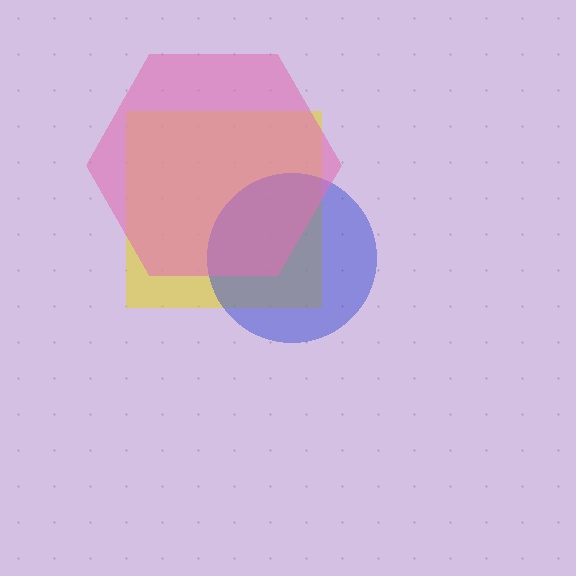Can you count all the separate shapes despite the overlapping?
Yes, there are 3 separate shapes.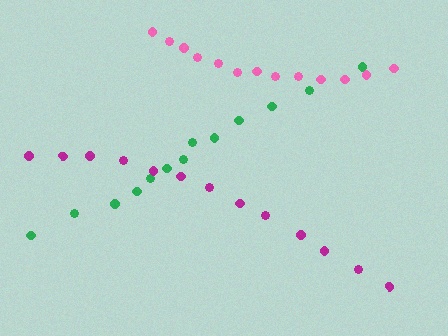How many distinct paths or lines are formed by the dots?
There are 3 distinct paths.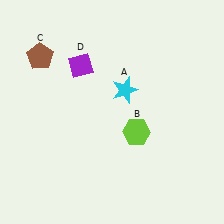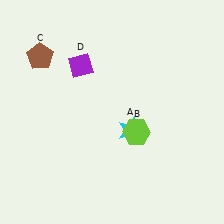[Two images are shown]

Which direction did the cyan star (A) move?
The cyan star (A) moved down.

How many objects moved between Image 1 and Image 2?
1 object moved between the two images.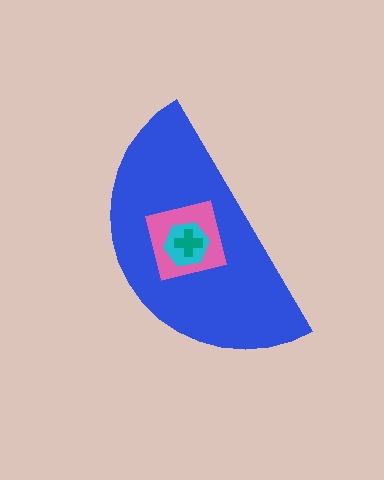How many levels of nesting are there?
4.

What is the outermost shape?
The blue semicircle.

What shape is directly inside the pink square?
The cyan hexagon.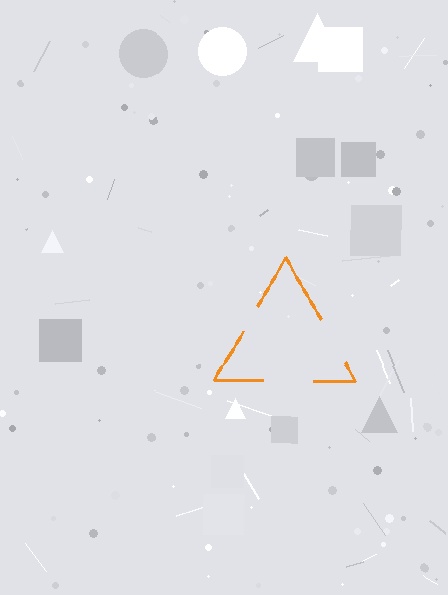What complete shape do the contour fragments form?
The contour fragments form a triangle.